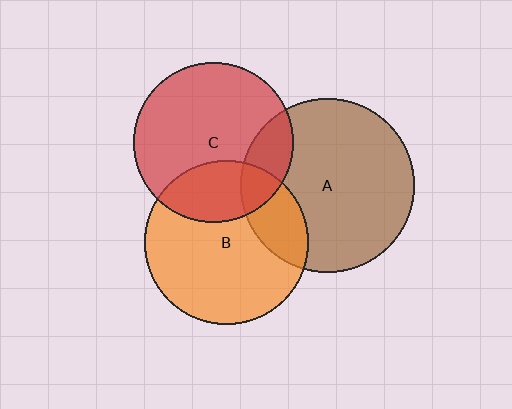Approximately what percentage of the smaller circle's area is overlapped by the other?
Approximately 15%.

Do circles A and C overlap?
Yes.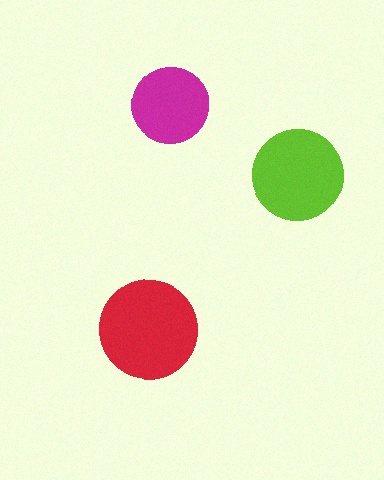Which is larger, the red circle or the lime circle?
The red one.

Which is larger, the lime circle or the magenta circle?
The lime one.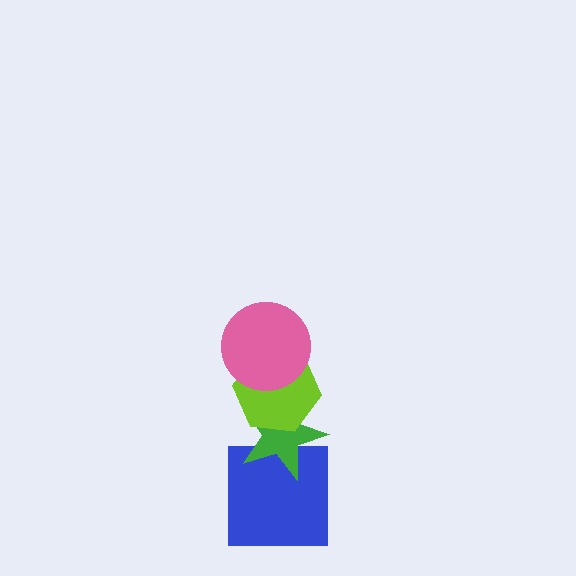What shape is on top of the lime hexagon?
The pink circle is on top of the lime hexagon.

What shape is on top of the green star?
The lime hexagon is on top of the green star.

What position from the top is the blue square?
The blue square is 4th from the top.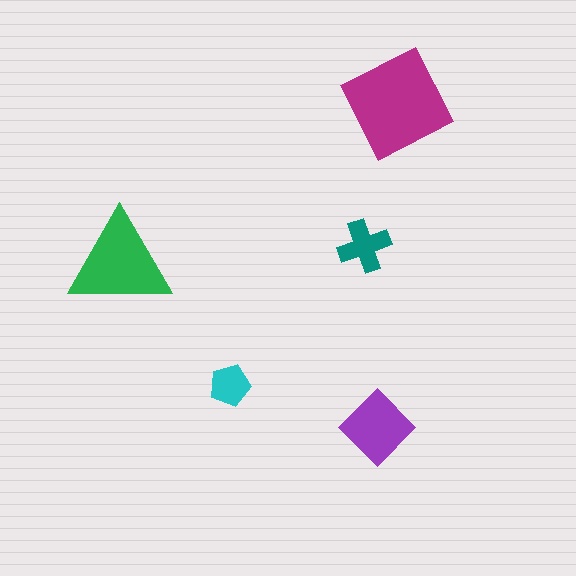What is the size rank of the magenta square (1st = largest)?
1st.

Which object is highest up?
The magenta square is topmost.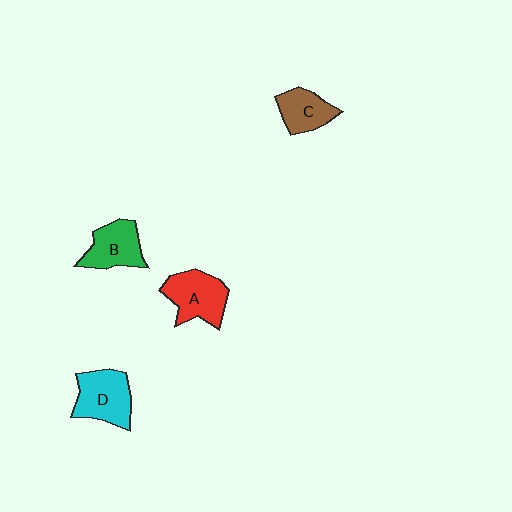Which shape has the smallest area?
Shape C (brown).